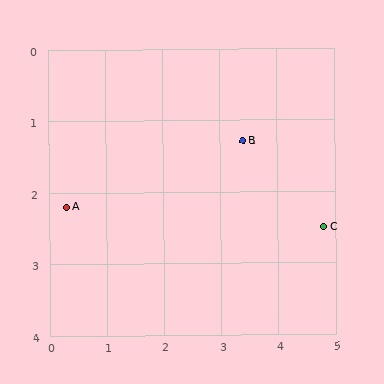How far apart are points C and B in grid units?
Points C and B are about 1.8 grid units apart.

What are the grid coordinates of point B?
Point B is at approximately (3.4, 1.3).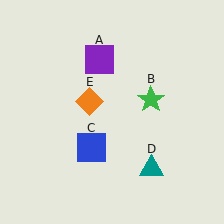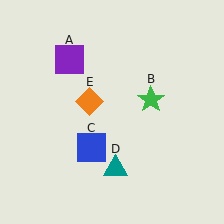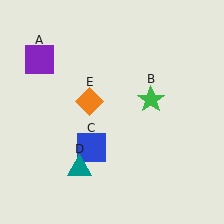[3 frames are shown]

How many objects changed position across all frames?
2 objects changed position: purple square (object A), teal triangle (object D).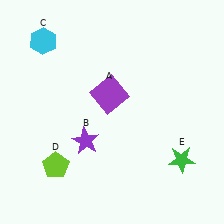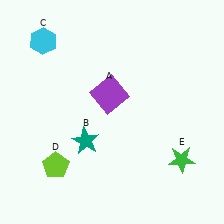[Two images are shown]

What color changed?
The star (B) changed from purple in Image 1 to teal in Image 2.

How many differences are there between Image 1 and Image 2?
There is 1 difference between the two images.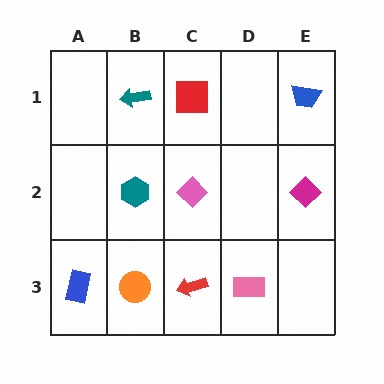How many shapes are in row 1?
3 shapes.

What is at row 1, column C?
A red square.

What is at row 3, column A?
A blue rectangle.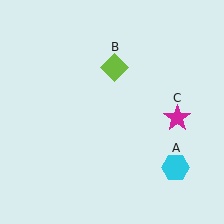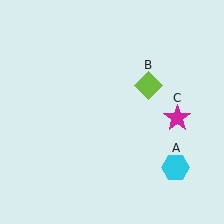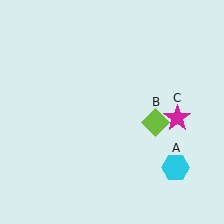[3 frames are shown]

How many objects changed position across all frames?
1 object changed position: lime diamond (object B).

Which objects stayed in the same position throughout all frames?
Cyan hexagon (object A) and magenta star (object C) remained stationary.